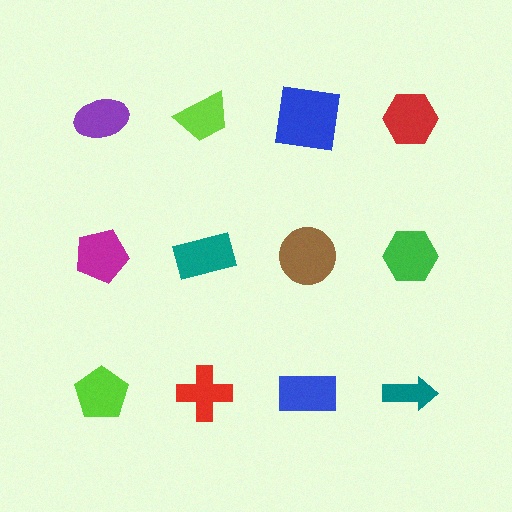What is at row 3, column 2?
A red cross.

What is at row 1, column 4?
A red hexagon.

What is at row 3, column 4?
A teal arrow.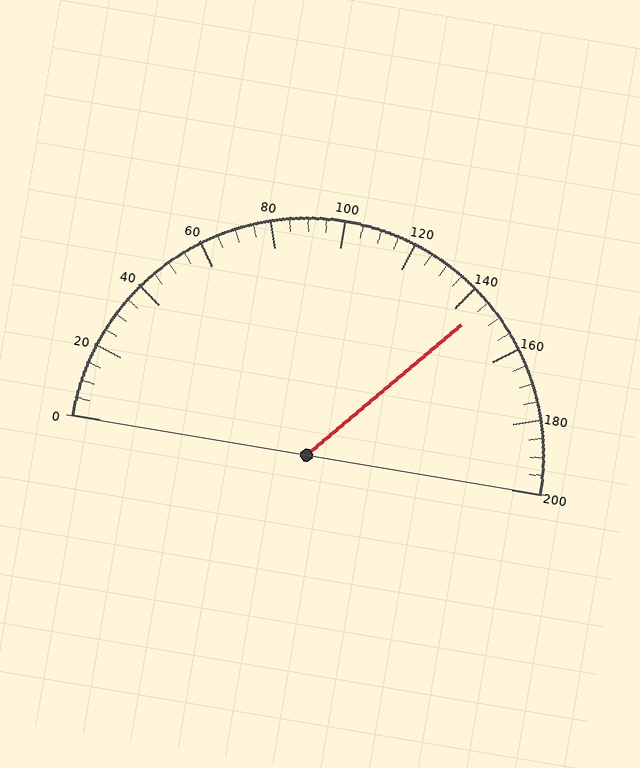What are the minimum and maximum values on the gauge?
The gauge ranges from 0 to 200.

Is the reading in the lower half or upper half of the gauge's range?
The reading is in the upper half of the range (0 to 200).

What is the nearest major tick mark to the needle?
The nearest major tick mark is 140.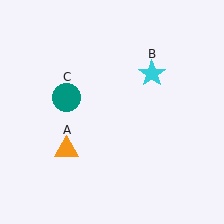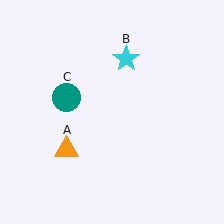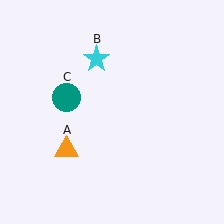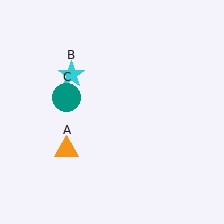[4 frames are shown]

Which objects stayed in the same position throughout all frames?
Orange triangle (object A) and teal circle (object C) remained stationary.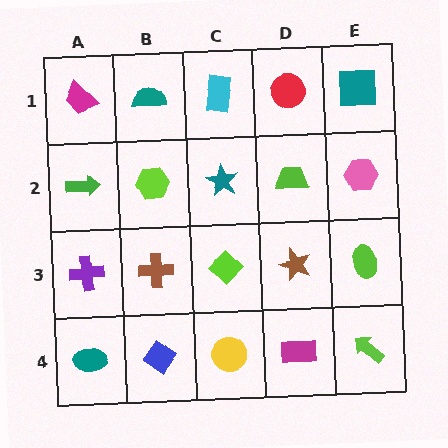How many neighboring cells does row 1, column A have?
2.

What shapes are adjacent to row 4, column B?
A brown cross (row 3, column B), a teal ellipse (row 4, column A), a yellow circle (row 4, column C).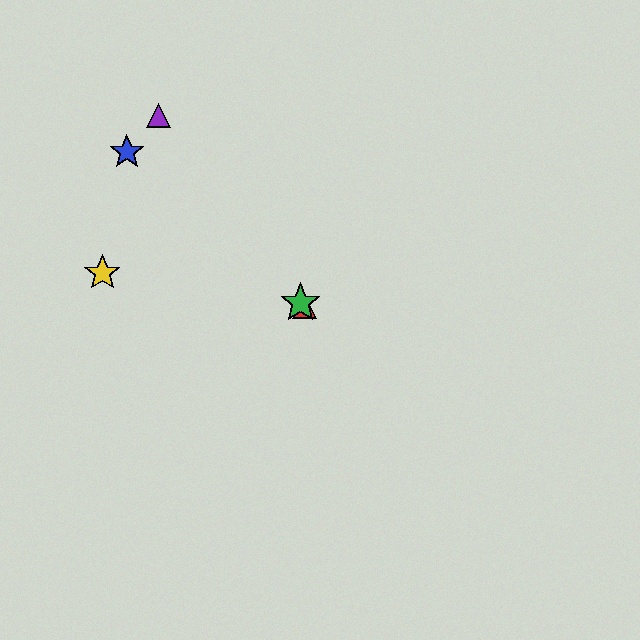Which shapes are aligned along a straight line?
The red triangle, the blue star, the green star are aligned along a straight line.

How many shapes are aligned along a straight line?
3 shapes (the red triangle, the blue star, the green star) are aligned along a straight line.